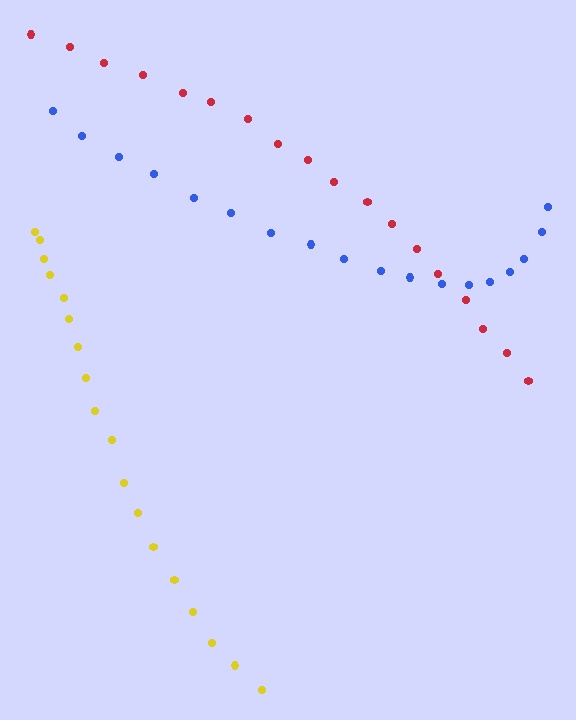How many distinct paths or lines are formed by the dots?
There are 3 distinct paths.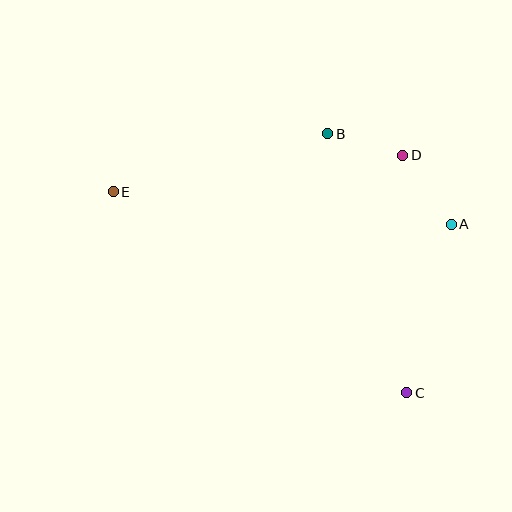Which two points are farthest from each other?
Points C and E are farthest from each other.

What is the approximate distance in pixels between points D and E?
The distance between D and E is approximately 292 pixels.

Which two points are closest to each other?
Points B and D are closest to each other.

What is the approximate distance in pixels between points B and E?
The distance between B and E is approximately 222 pixels.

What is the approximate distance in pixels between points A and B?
The distance between A and B is approximately 153 pixels.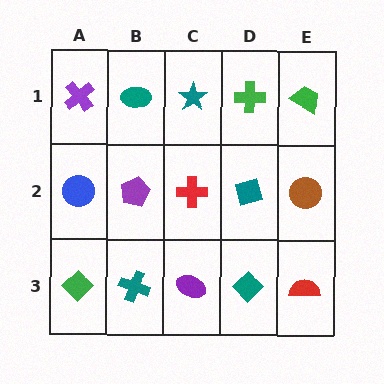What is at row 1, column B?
A teal ellipse.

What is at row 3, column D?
A teal diamond.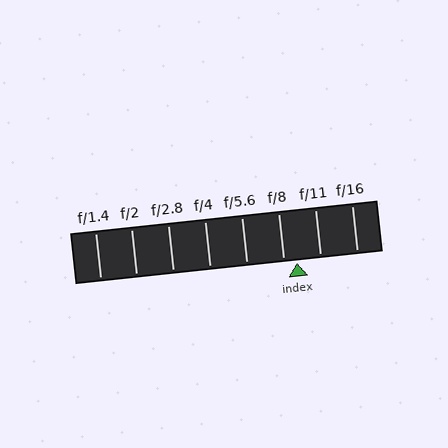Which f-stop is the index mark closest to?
The index mark is closest to f/8.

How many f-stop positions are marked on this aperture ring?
There are 8 f-stop positions marked.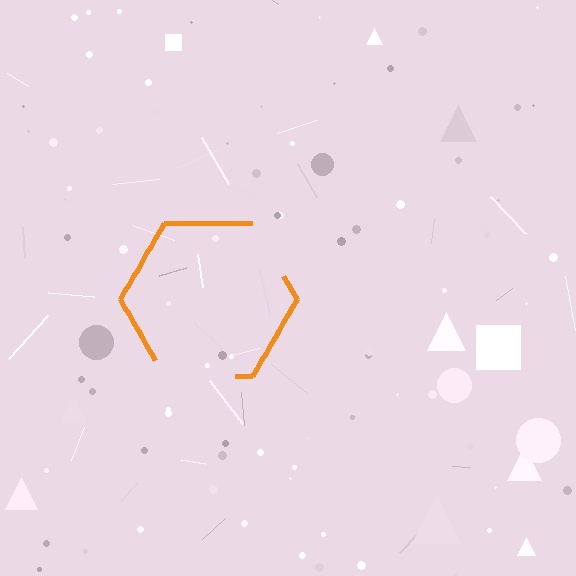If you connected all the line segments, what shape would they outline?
They would outline a hexagon.